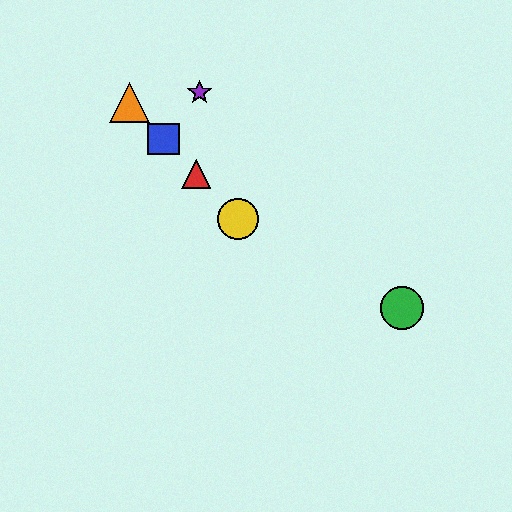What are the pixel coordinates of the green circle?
The green circle is at (402, 308).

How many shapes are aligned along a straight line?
4 shapes (the red triangle, the blue square, the yellow circle, the orange triangle) are aligned along a straight line.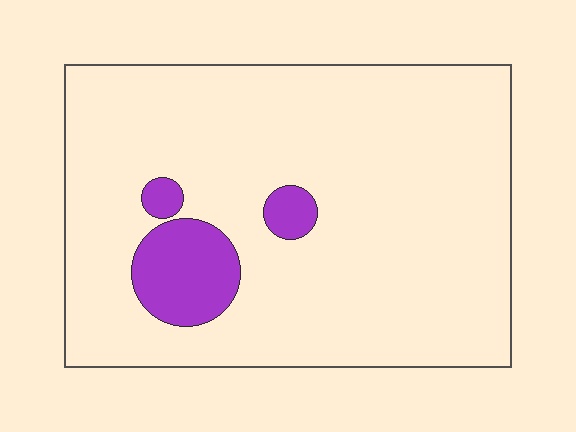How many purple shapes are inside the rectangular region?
3.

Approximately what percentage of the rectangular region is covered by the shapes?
Approximately 10%.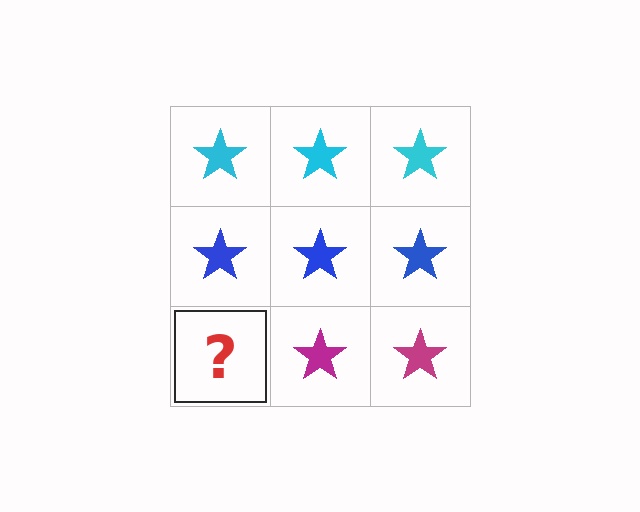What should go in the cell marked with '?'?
The missing cell should contain a magenta star.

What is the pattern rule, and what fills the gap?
The rule is that each row has a consistent color. The gap should be filled with a magenta star.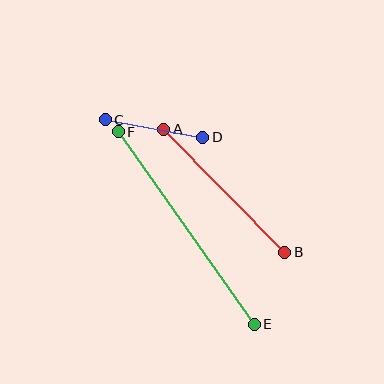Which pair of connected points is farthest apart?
Points E and F are farthest apart.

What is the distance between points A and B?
The distance is approximately 173 pixels.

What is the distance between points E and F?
The distance is approximately 236 pixels.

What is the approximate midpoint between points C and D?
The midpoint is at approximately (154, 129) pixels.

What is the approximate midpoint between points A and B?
The midpoint is at approximately (224, 191) pixels.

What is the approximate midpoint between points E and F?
The midpoint is at approximately (186, 228) pixels.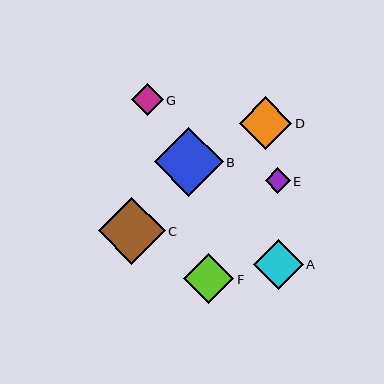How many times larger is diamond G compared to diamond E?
Diamond G is approximately 1.3 times the size of diamond E.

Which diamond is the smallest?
Diamond E is the smallest with a size of approximately 25 pixels.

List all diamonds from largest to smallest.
From largest to smallest: B, C, D, F, A, G, E.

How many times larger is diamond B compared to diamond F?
Diamond B is approximately 1.4 times the size of diamond F.